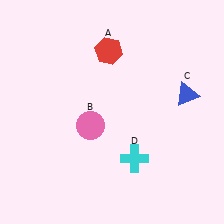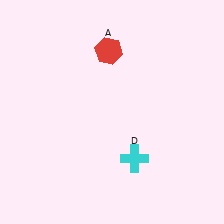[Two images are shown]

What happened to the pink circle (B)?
The pink circle (B) was removed in Image 2. It was in the bottom-left area of Image 1.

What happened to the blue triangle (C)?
The blue triangle (C) was removed in Image 2. It was in the top-right area of Image 1.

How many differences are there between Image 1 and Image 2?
There are 2 differences between the two images.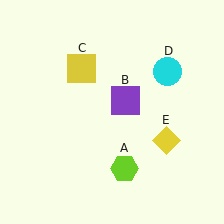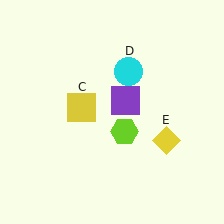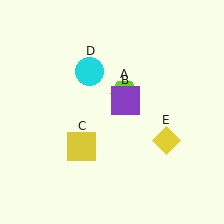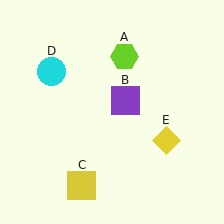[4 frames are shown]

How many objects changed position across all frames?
3 objects changed position: lime hexagon (object A), yellow square (object C), cyan circle (object D).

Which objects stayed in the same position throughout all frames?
Purple square (object B) and yellow diamond (object E) remained stationary.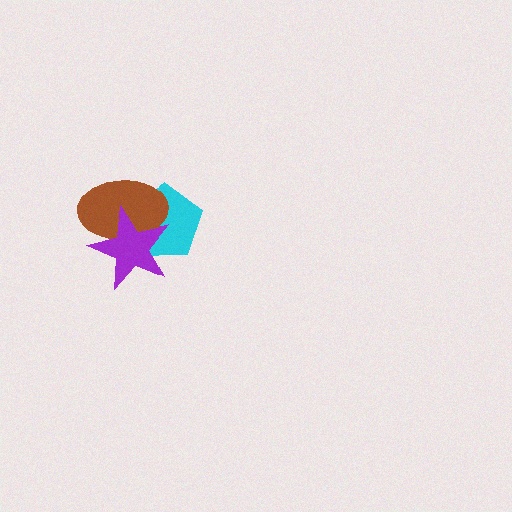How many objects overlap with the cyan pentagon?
2 objects overlap with the cyan pentagon.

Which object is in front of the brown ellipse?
The purple star is in front of the brown ellipse.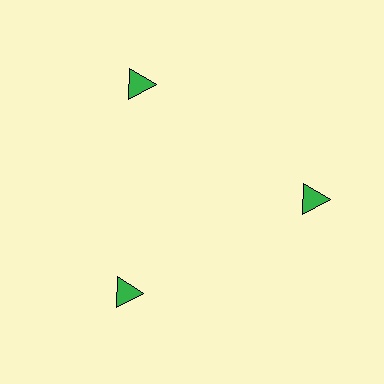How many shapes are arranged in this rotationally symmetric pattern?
There are 3 shapes, arranged in 3 groups of 1.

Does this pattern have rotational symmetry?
Yes, this pattern has 3-fold rotational symmetry. It looks the same after rotating 120 degrees around the center.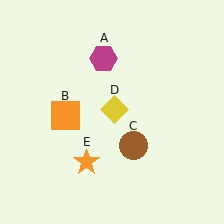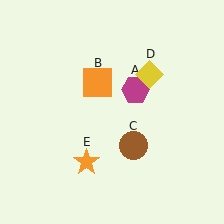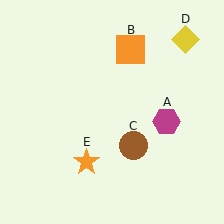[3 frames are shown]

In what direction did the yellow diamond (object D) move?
The yellow diamond (object D) moved up and to the right.